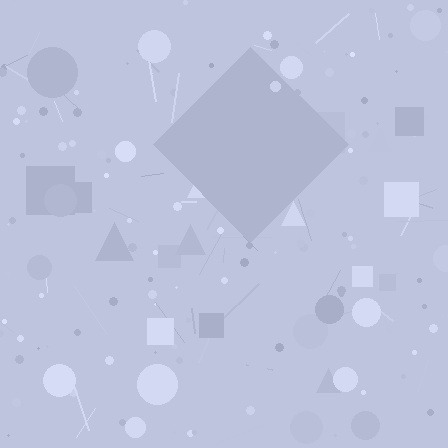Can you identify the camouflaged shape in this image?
The camouflaged shape is a diamond.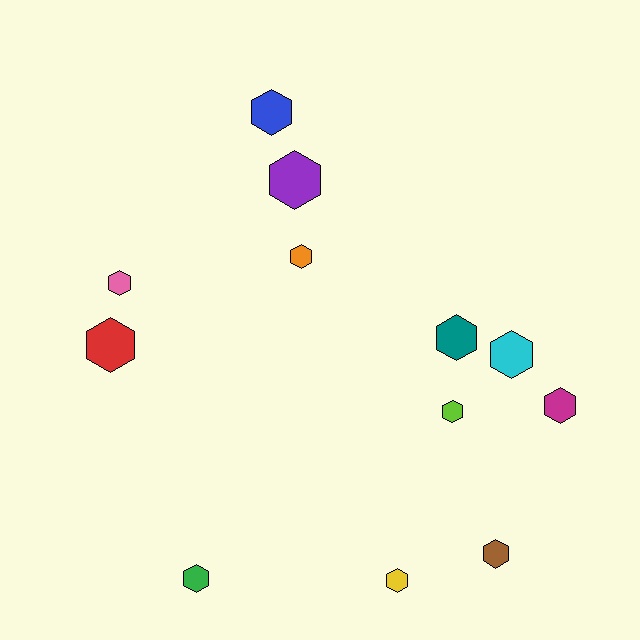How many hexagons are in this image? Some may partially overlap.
There are 12 hexagons.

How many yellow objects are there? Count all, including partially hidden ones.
There is 1 yellow object.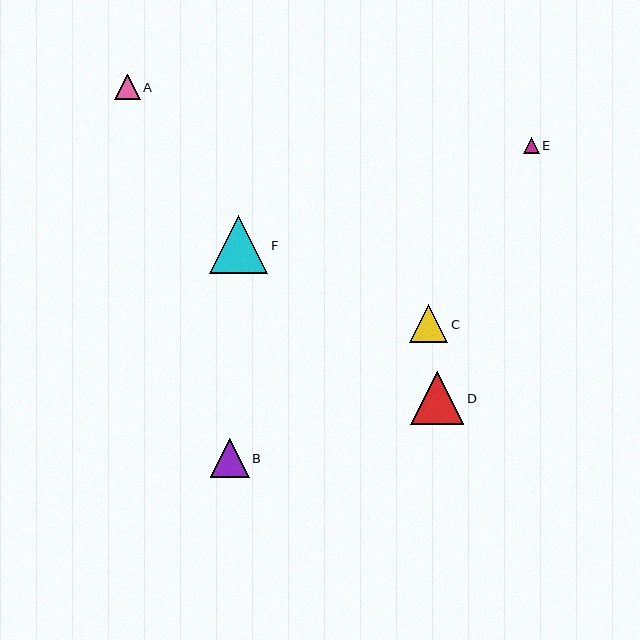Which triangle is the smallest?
Triangle E is the smallest with a size of approximately 16 pixels.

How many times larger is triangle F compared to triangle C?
Triangle F is approximately 1.5 times the size of triangle C.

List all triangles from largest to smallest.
From largest to smallest: F, D, B, C, A, E.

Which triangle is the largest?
Triangle F is the largest with a size of approximately 58 pixels.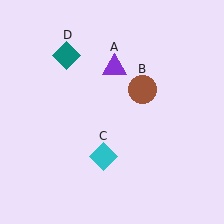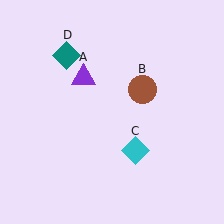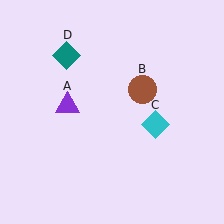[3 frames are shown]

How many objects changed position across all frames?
2 objects changed position: purple triangle (object A), cyan diamond (object C).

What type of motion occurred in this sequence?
The purple triangle (object A), cyan diamond (object C) rotated counterclockwise around the center of the scene.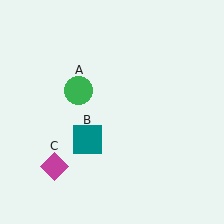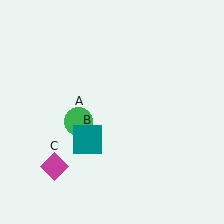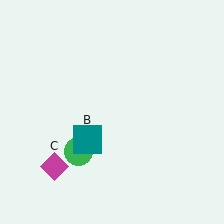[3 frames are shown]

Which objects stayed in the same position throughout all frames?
Teal square (object B) and magenta diamond (object C) remained stationary.